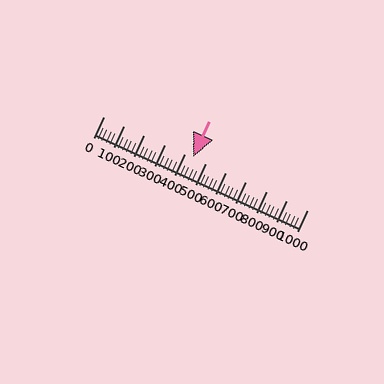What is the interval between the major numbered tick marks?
The major tick marks are spaced 100 units apart.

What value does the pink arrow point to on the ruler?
The pink arrow points to approximately 440.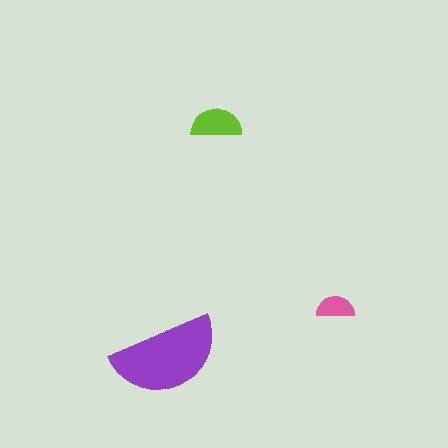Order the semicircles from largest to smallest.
the purple one, the lime one, the pink one.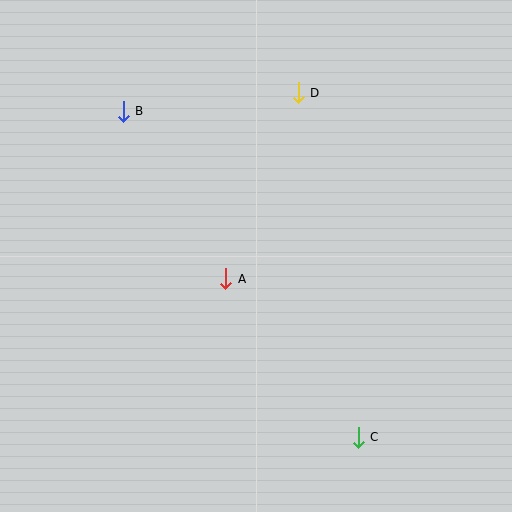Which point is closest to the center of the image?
Point A at (226, 279) is closest to the center.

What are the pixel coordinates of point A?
Point A is at (226, 279).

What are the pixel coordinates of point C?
Point C is at (358, 437).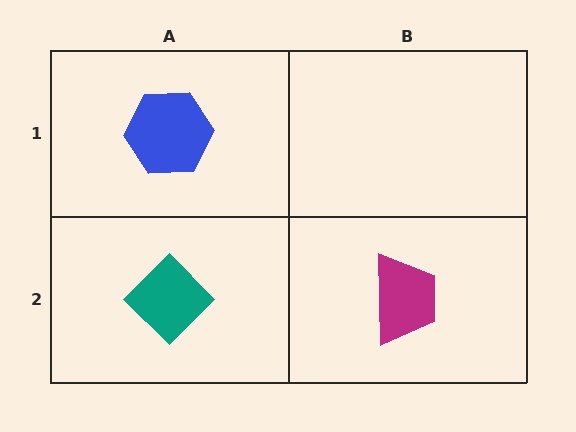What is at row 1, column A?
A blue hexagon.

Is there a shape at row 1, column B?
No, that cell is empty.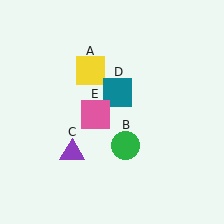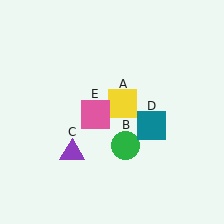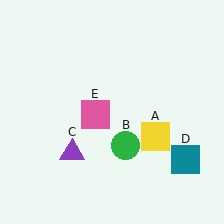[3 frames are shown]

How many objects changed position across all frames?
2 objects changed position: yellow square (object A), teal square (object D).